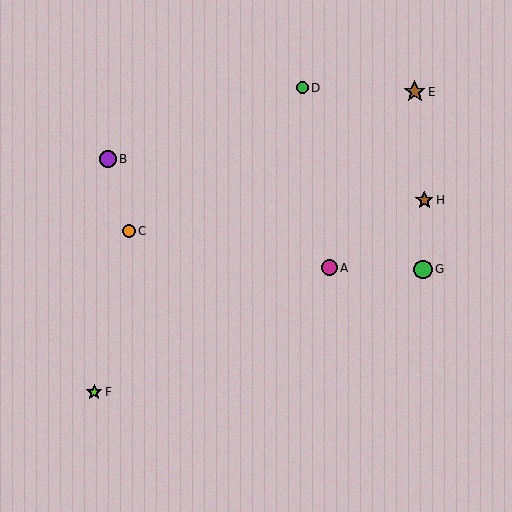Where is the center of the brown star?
The center of the brown star is at (415, 92).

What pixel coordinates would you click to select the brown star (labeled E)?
Click at (415, 92) to select the brown star E.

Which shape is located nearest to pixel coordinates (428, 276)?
The green circle (labeled G) at (423, 269) is nearest to that location.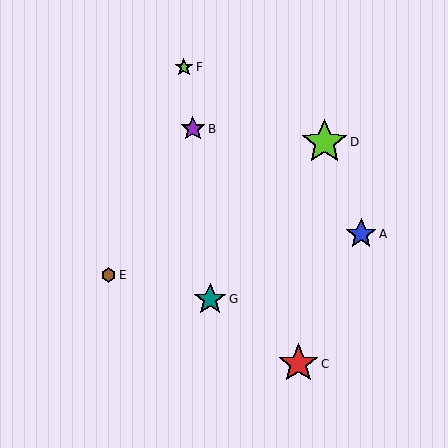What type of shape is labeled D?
Shape D is a lime star.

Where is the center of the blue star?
The center of the blue star is at (361, 234).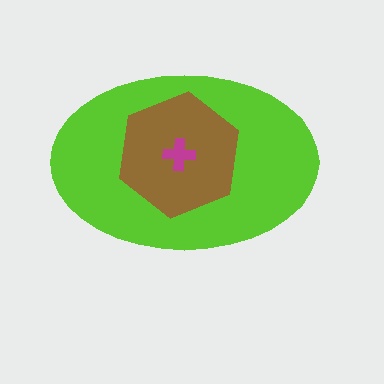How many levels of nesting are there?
3.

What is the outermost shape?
The lime ellipse.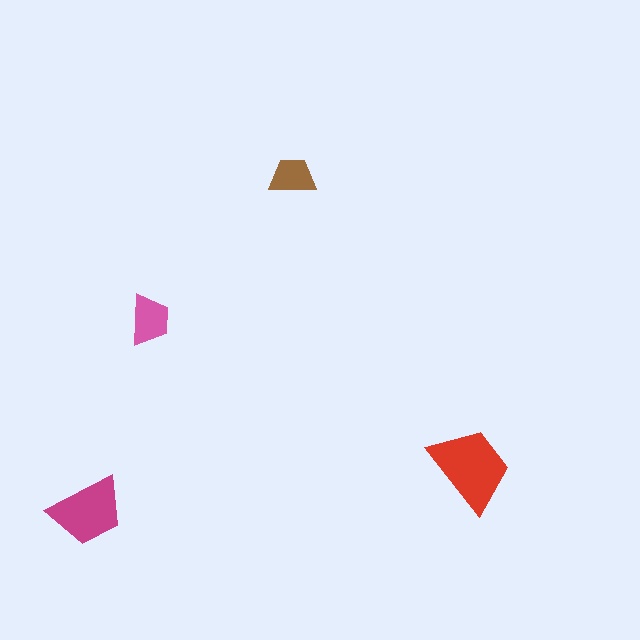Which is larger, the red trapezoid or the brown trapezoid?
The red one.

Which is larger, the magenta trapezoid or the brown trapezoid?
The magenta one.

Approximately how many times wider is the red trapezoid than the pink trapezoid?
About 1.5 times wider.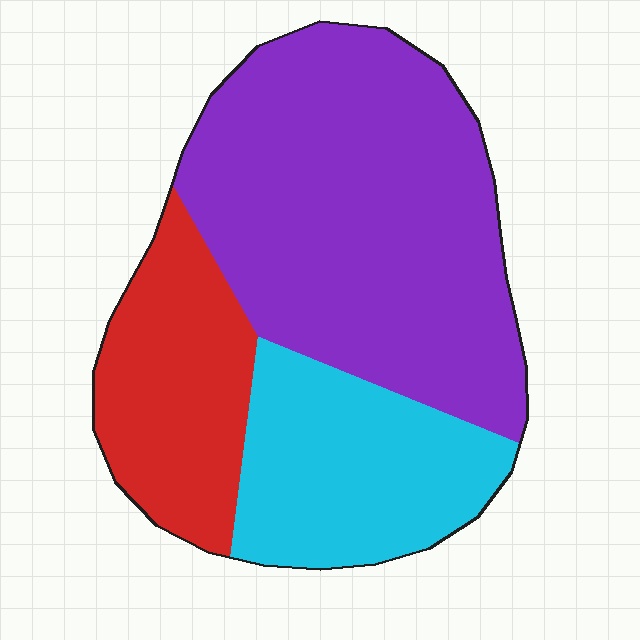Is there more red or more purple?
Purple.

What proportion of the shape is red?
Red covers about 20% of the shape.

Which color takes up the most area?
Purple, at roughly 55%.